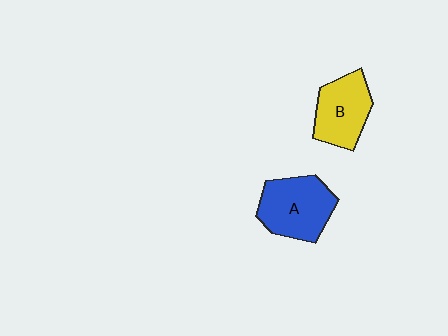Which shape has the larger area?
Shape A (blue).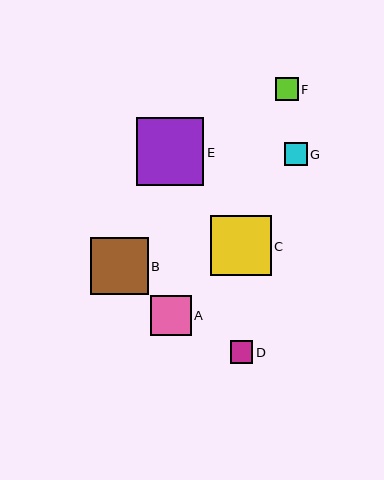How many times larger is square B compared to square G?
Square B is approximately 2.5 times the size of square G.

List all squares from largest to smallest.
From largest to smallest: E, C, B, A, F, G, D.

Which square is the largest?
Square E is the largest with a size of approximately 68 pixels.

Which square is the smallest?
Square D is the smallest with a size of approximately 22 pixels.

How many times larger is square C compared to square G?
Square C is approximately 2.6 times the size of square G.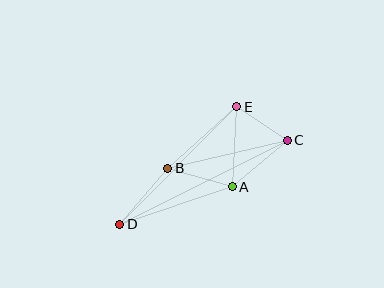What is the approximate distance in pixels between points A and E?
The distance between A and E is approximately 80 pixels.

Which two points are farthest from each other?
Points C and D are farthest from each other.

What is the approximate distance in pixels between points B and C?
The distance between B and C is approximately 123 pixels.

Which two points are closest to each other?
Points C and E are closest to each other.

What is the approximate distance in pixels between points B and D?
The distance between B and D is approximately 74 pixels.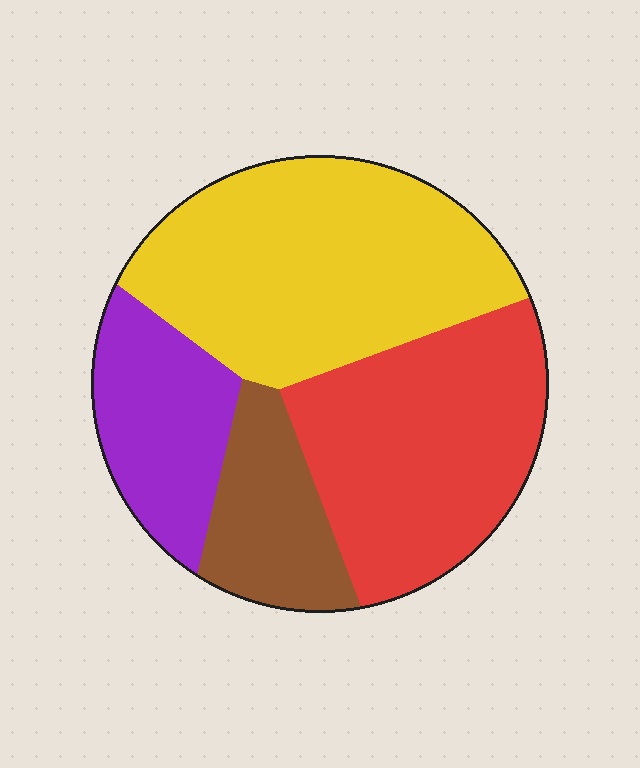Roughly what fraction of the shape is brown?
Brown covers about 15% of the shape.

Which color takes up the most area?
Yellow, at roughly 40%.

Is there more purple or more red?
Red.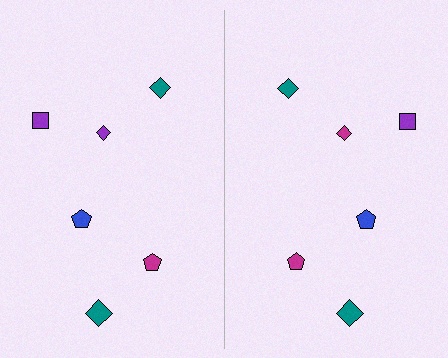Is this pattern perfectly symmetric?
No, the pattern is not perfectly symmetric. The magenta diamond on the right side breaks the symmetry — its mirror counterpart is purple.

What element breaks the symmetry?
The magenta diamond on the right side breaks the symmetry — its mirror counterpart is purple.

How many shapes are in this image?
There are 12 shapes in this image.